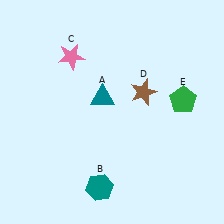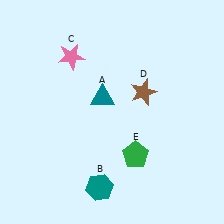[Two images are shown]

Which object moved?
The green pentagon (E) moved down.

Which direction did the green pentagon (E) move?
The green pentagon (E) moved down.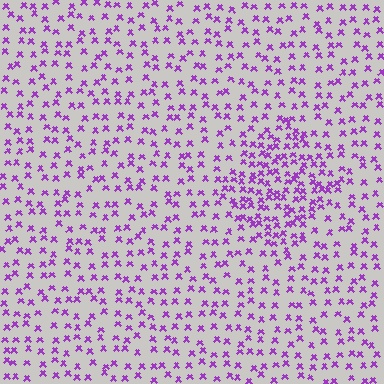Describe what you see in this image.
The image contains small purple elements arranged at two different densities. A diamond-shaped region is visible where the elements are more densely packed than the surrounding area.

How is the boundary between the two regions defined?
The boundary is defined by a change in element density (approximately 2.0x ratio). All elements are the same color, size, and shape.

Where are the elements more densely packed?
The elements are more densely packed inside the diamond boundary.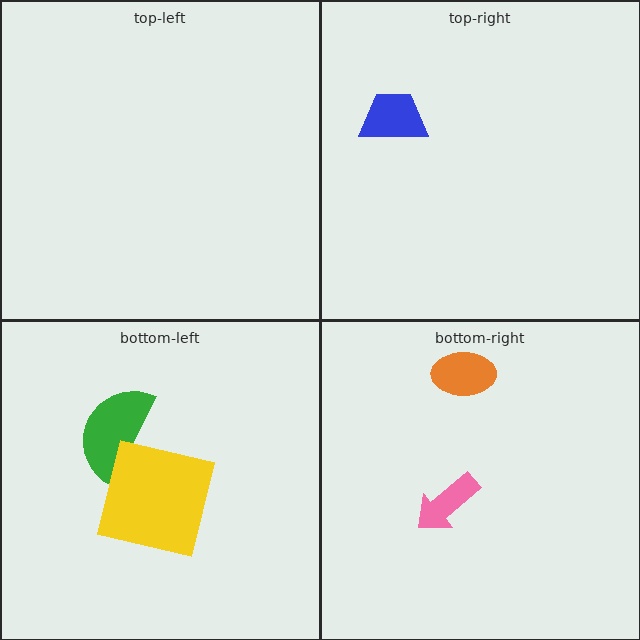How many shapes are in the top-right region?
1.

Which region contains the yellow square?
The bottom-left region.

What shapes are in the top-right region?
The blue trapezoid.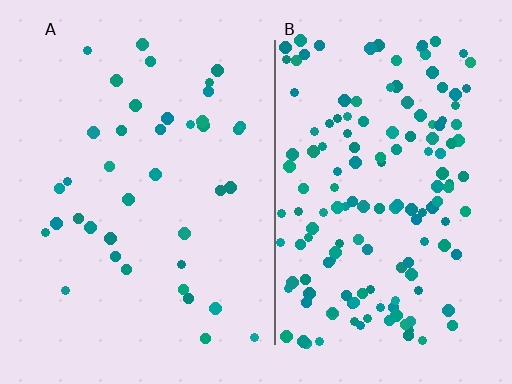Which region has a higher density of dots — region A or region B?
B (the right).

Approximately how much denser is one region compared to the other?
Approximately 3.9× — region B over region A.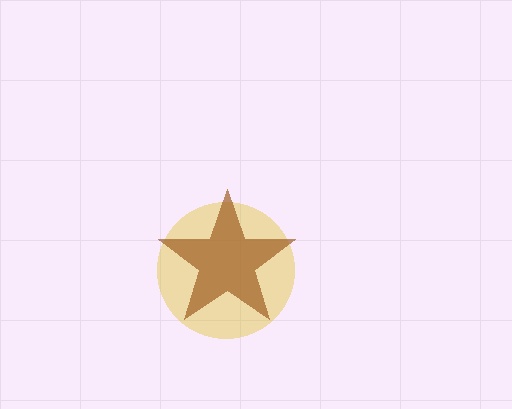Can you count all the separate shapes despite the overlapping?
Yes, there are 2 separate shapes.